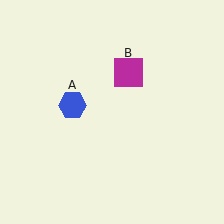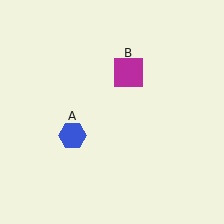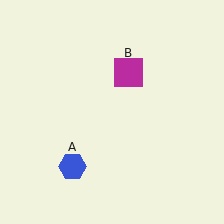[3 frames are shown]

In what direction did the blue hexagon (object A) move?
The blue hexagon (object A) moved down.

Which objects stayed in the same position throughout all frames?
Magenta square (object B) remained stationary.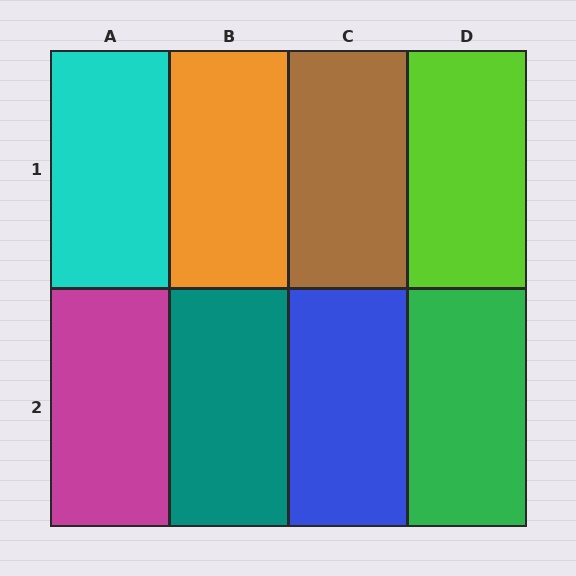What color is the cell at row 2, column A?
Magenta.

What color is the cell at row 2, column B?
Teal.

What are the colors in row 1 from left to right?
Cyan, orange, brown, lime.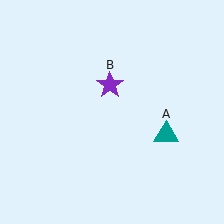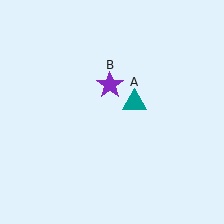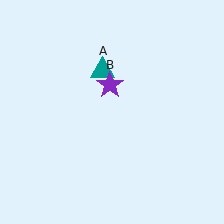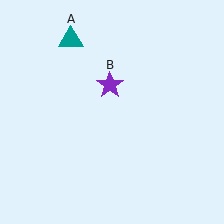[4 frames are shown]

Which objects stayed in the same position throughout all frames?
Purple star (object B) remained stationary.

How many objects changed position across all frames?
1 object changed position: teal triangle (object A).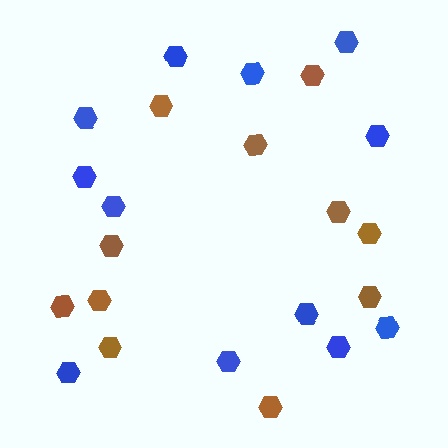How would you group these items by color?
There are 2 groups: one group of brown hexagons (11) and one group of blue hexagons (12).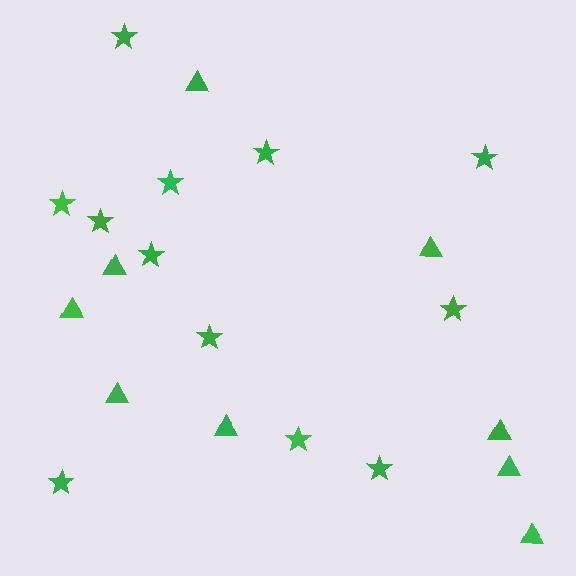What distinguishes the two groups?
There are 2 groups: one group of stars (12) and one group of triangles (9).